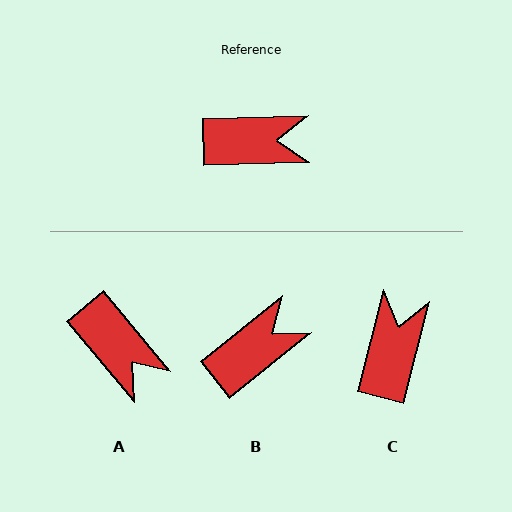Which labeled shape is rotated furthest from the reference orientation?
C, about 74 degrees away.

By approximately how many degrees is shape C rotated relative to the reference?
Approximately 74 degrees counter-clockwise.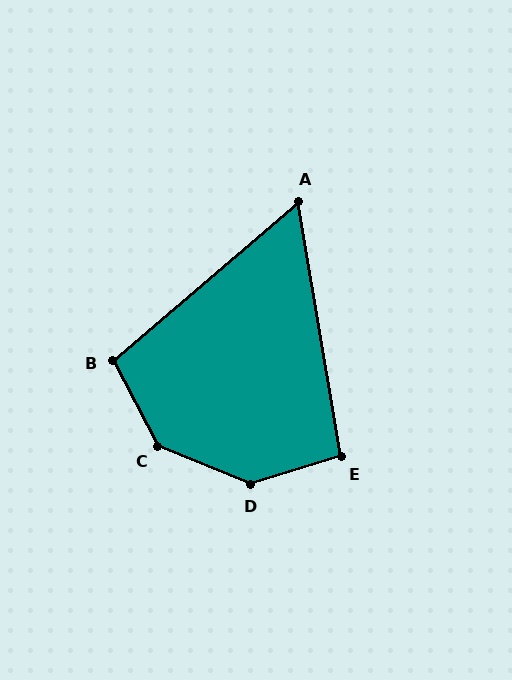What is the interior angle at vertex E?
Approximately 98 degrees (obtuse).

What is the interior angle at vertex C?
Approximately 140 degrees (obtuse).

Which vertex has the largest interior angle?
D, at approximately 140 degrees.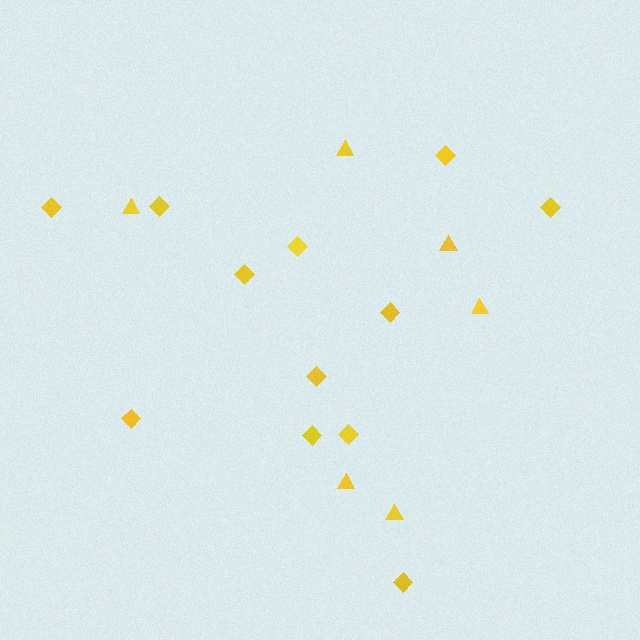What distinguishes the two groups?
There are 2 groups: one group of triangles (6) and one group of diamonds (12).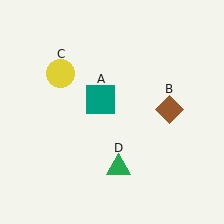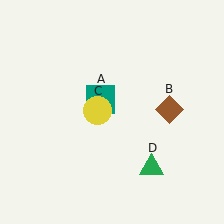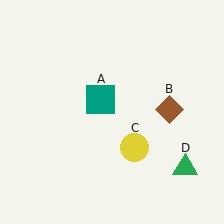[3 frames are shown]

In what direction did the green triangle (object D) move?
The green triangle (object D) moved right.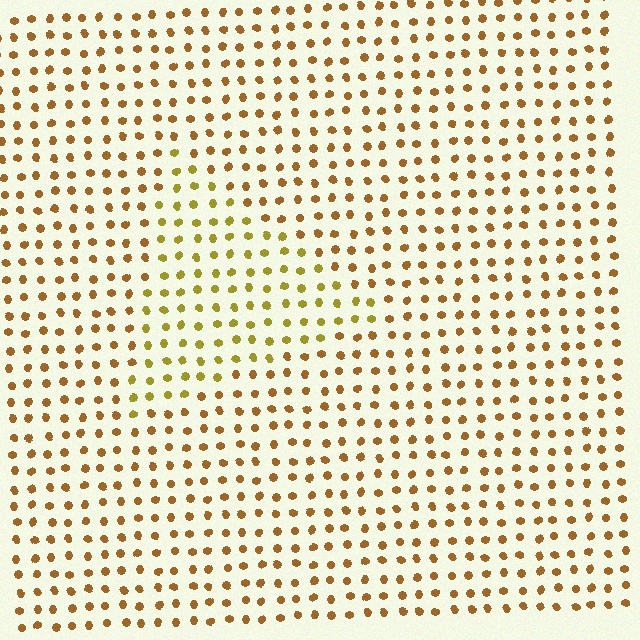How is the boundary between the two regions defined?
The boundary is defined purely by a slight shift in hue (about 26 degrees). Spacing, size, and orientation are identical on both sides.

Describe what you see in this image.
The image is filled with small brown elements in a uniform arrangement. A triangle-shaped region is visible where the elements are tinted to a slightly different hue, forming a subtle color boundary.